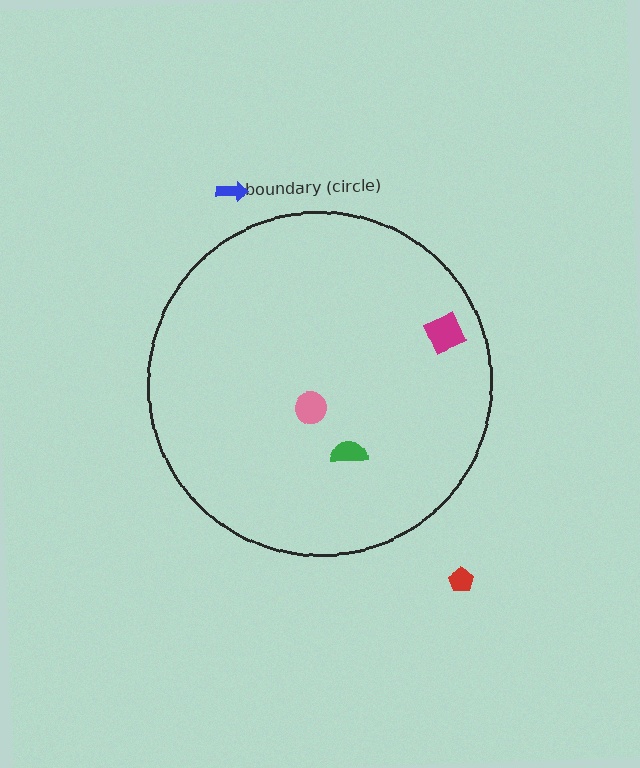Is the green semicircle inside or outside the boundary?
Inside.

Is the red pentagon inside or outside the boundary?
Outside.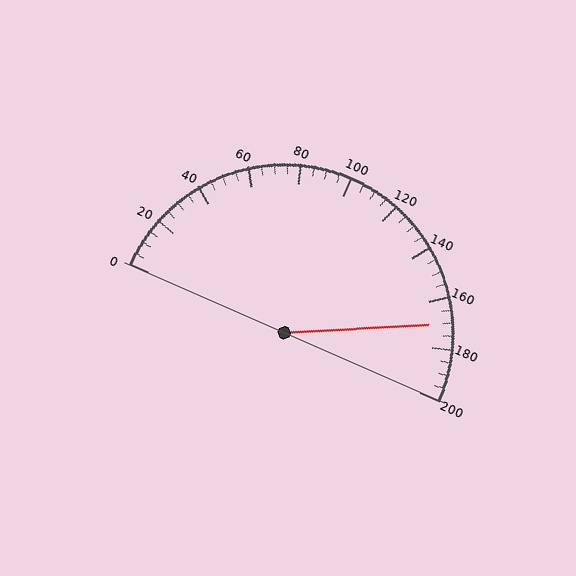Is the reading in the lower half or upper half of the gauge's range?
The reading is in the upper half of the range (0 to 200).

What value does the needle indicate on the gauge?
The needle indicates approximately 170.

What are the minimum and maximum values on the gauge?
The gauge ranges from 0 to 200.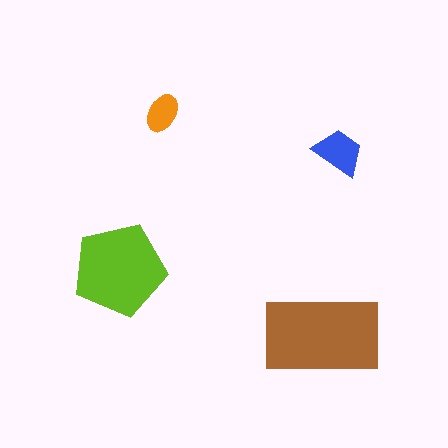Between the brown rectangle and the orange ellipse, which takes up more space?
The brown rectangle.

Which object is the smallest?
The orange ellipse.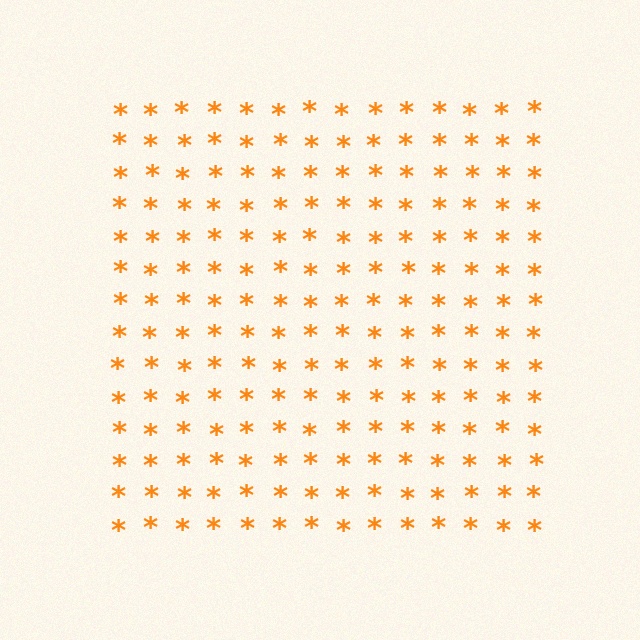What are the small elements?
The small elements are asterisks.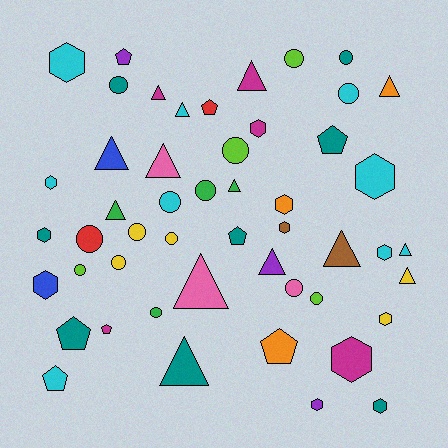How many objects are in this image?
There are 50 objects.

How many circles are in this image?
There are 15 circles.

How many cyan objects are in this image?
There are 9 cyan objects.